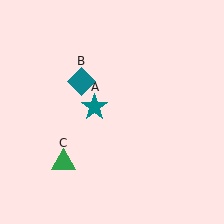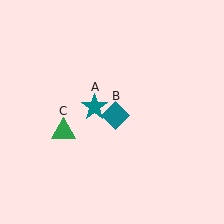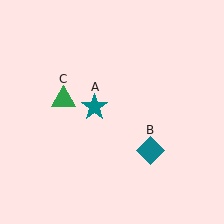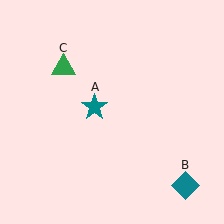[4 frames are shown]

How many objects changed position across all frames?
2 objects changed position: teal diamond (object B), green triangle (object C).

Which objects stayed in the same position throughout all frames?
Teal star (object A) remained stationary.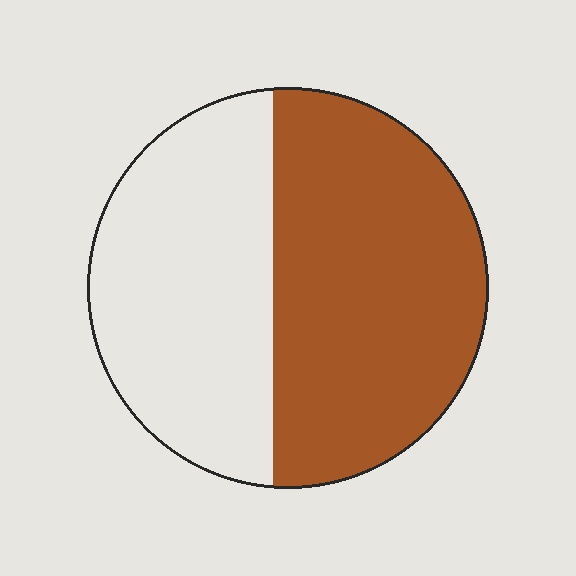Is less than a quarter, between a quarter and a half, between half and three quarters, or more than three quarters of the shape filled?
Between half and three quarters.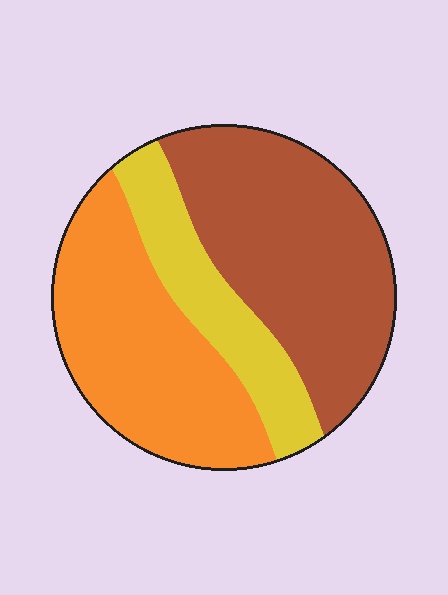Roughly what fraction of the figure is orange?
Orange takes up between a third and a half of the figure.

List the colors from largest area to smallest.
From largest to smallest: brown, orange, yellow.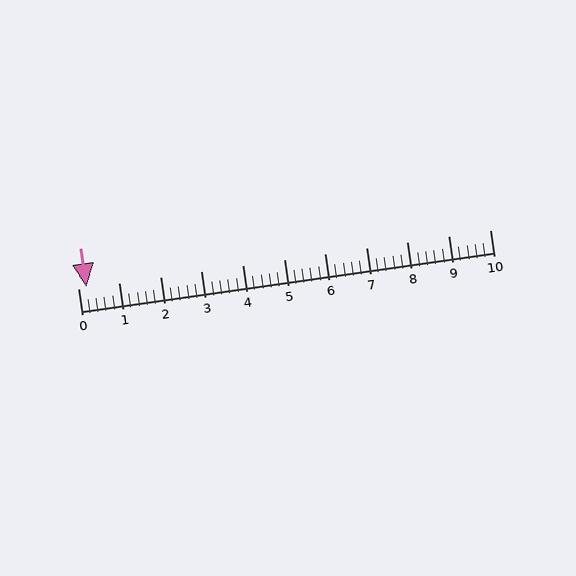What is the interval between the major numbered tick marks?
The major tick marks are spaced 1 units apart.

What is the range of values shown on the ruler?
The ruler shows values from 0 to 10.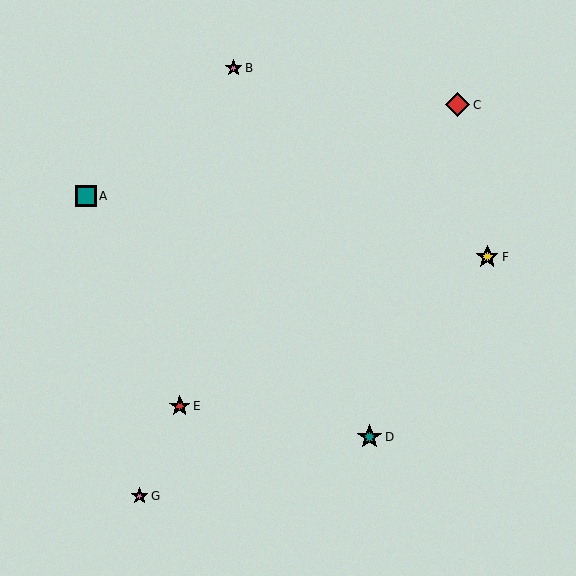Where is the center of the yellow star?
The center of the yellow star is at (487, 257).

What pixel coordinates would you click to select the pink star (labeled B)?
Click at (234, 68) to select the pink star B.